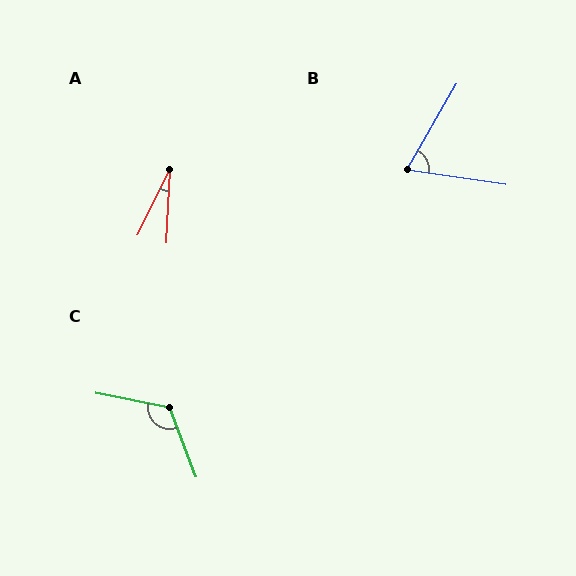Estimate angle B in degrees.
Approximately 69 degrees.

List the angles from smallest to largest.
A (23°), B (69°), C (122°).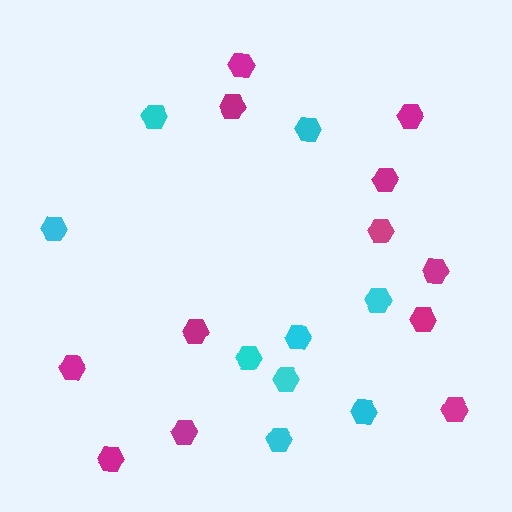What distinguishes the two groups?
There are 2 groups: one group of magenta hexagons (12) and one group of cyan hexagons (9).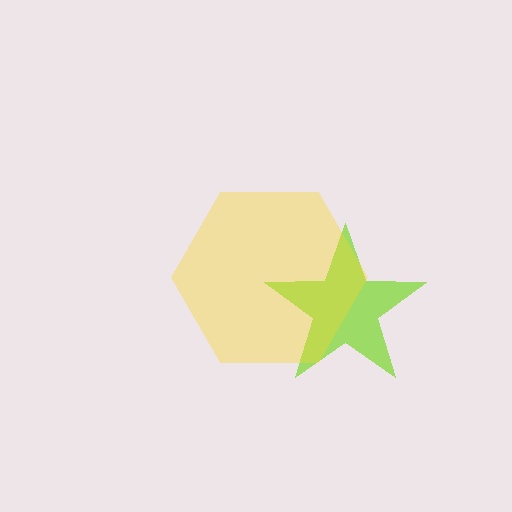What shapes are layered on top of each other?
The layered shapes are: a lime star, a yellow hexagon.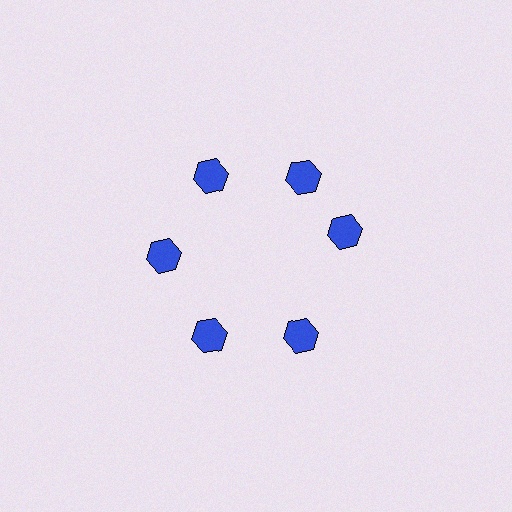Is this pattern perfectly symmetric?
No. The 6 blue hexagons are arranged in a ring, but one element near the 3 o'clock position is rotated out of alignment along the ring, breaking the 6-fold rotational symmetry.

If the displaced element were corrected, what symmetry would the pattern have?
It would have 6-fold rotational symmetry — the pattern would map onto itself every 60 degrees.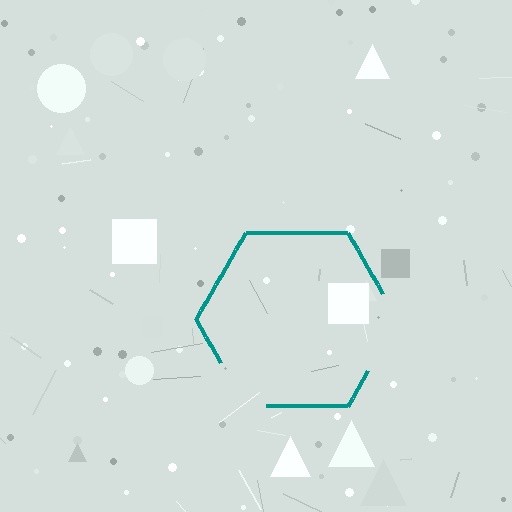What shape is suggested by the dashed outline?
The dashed outline suggests a hexagon.